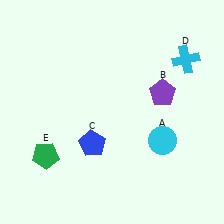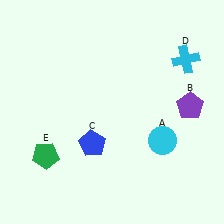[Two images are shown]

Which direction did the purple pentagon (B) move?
The purple pentagon (B) moved right.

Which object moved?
The purple pentagon (B) moved right.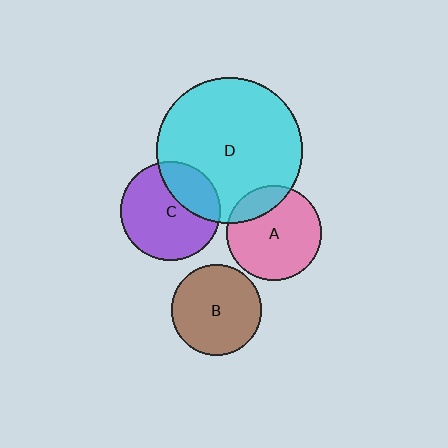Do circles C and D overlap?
Yes.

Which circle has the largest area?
Circle D (cyan).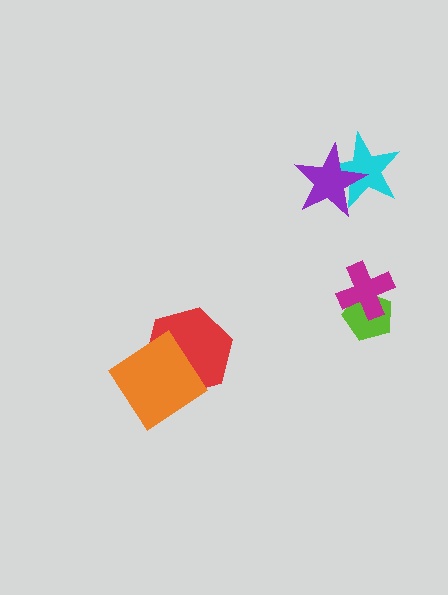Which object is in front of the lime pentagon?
The magenta cross is in front of the lime pentagon.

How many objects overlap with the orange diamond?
1 object overlaps with the orange diamond.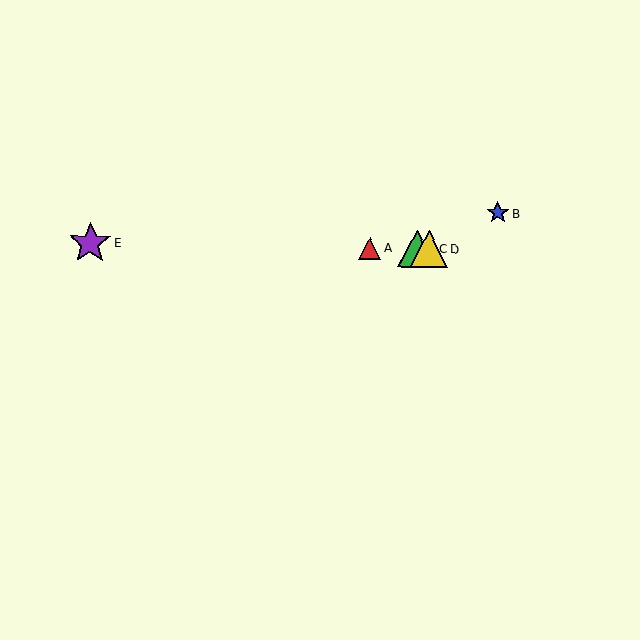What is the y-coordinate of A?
Object A is at y≈248.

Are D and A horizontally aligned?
Yes, both are at y≈249.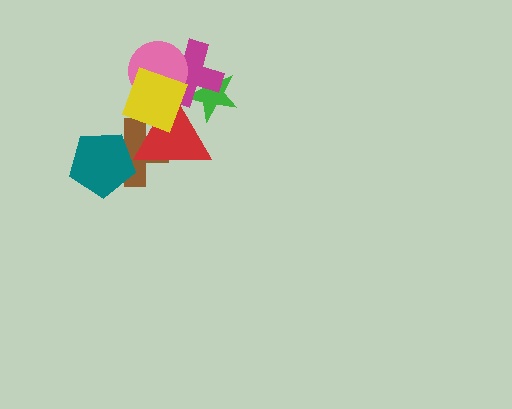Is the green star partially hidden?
Yes, it is partially covered by another shape.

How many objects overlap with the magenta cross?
4 objects overlap with the magenta cross.